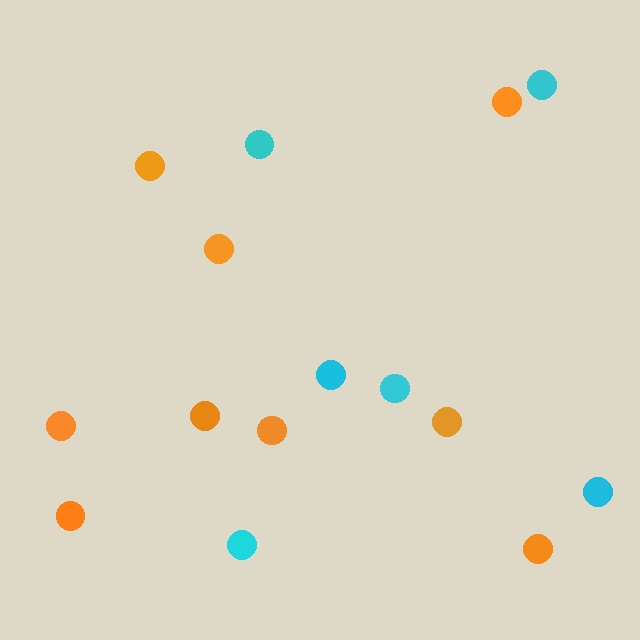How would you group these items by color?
There are 2 groups: one group of orange circles (9) and one group of cyan circles (6).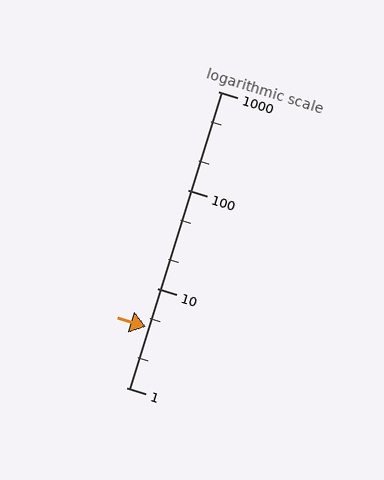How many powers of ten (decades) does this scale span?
The scale spans 3 decades, from 1 to 1000.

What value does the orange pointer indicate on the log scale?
The pointer indicates approximately 4.1.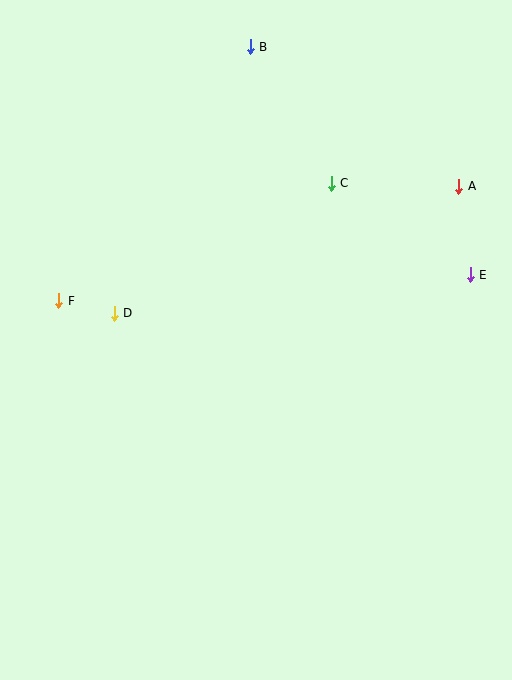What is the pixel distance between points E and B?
The distance between E and B is 317 pixels.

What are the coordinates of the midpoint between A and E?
The midpoint between A and E is at (465, 231).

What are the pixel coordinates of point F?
Point F is at (59, 301).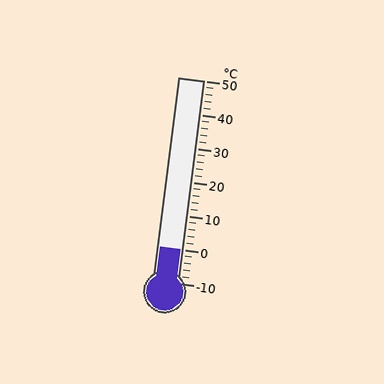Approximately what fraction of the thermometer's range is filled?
The thermometer is filled to approximately 15% of its range.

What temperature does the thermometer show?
The thermometer shows approximately 0°C.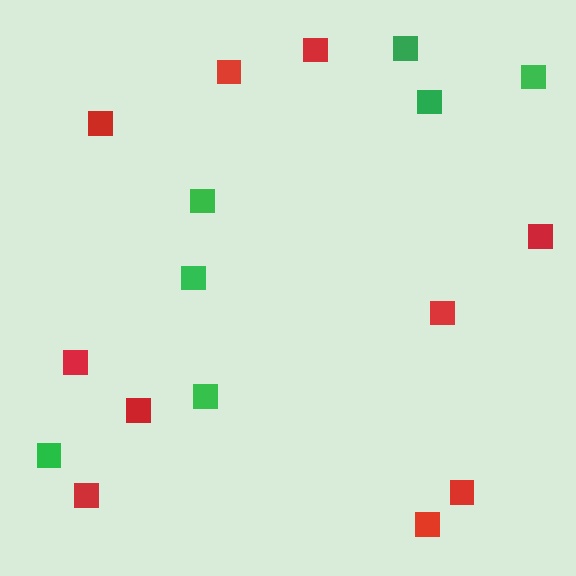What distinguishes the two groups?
There are 2 groups: one group of red squares (10) and one group of green squares (7).